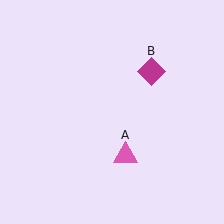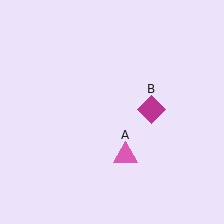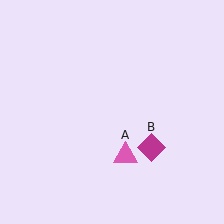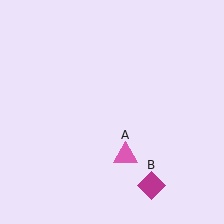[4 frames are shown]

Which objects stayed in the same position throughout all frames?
Pink triangle (object A) remained stationary.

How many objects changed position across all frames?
1 object changed position: magenta diamond (object B).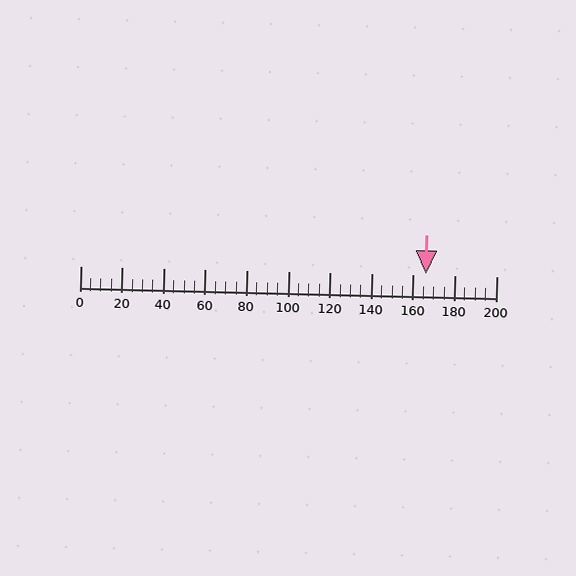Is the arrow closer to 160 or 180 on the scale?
The arrow is closer to 160.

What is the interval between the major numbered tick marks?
The major tick marks are spaced 20 units apart.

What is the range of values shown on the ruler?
The ruler shows values from 0 to 200.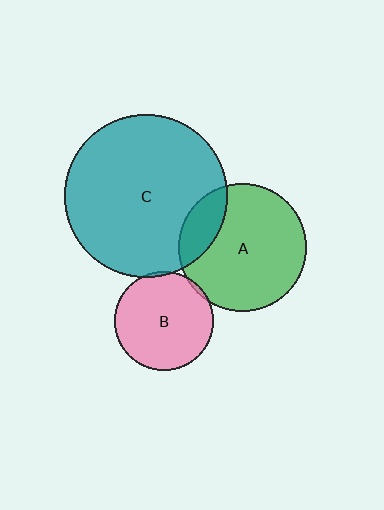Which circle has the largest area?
Circle C (teal).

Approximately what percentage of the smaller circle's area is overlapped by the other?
Approximately 5%.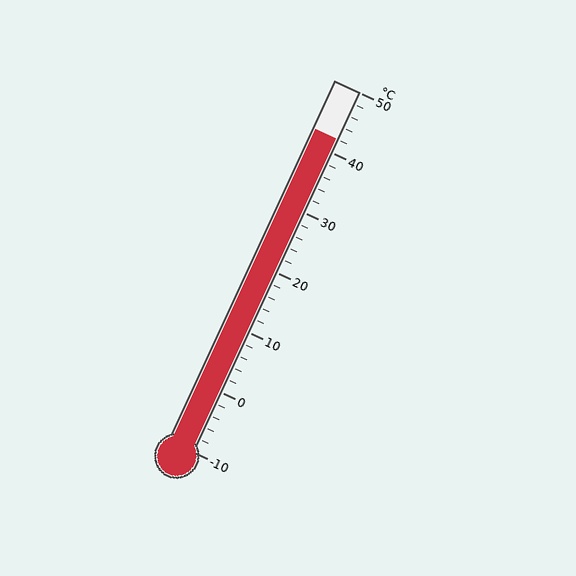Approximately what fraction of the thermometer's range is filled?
The thermometer is filled to approximately 85% of its range.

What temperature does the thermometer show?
The thermometer shows approximately 42°C.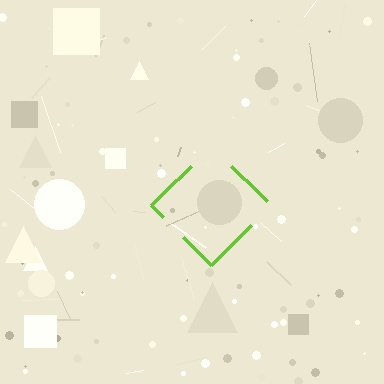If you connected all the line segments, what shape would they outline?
They would outline a diamond.